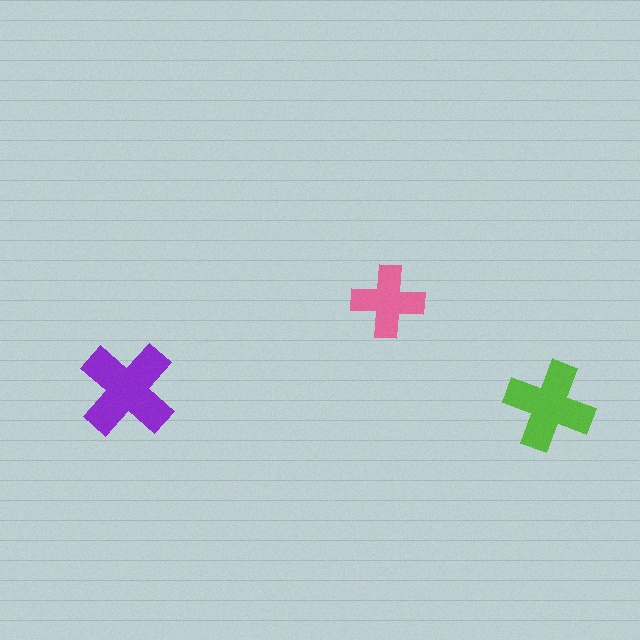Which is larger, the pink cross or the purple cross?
The purple one.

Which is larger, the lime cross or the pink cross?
The lime one.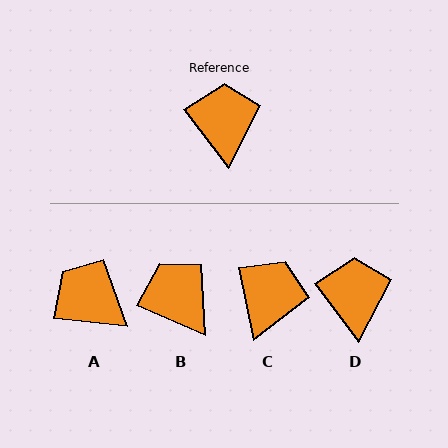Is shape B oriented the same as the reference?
No, it is off by about 30 degrees.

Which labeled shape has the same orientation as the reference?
D.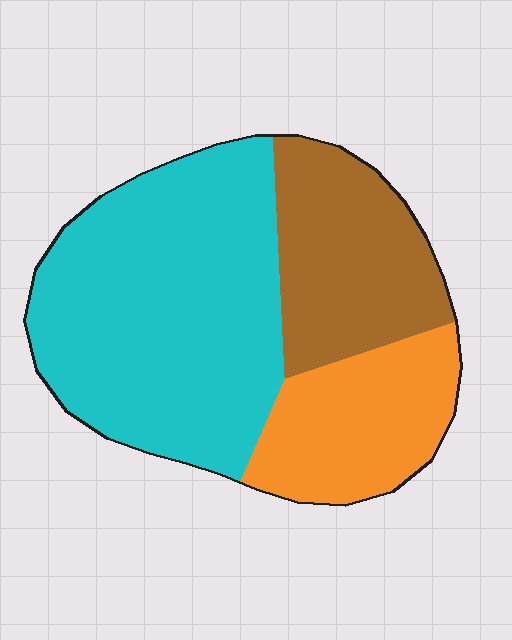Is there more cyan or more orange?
Cyan.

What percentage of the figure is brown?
Brown covers 25% of the figure.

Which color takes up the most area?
Cyan, at roughly 55%.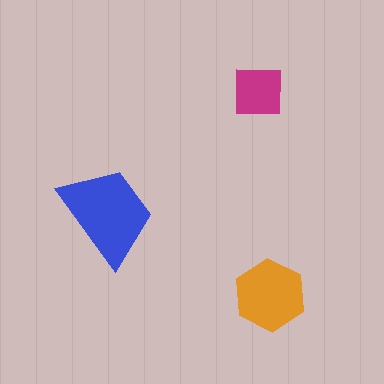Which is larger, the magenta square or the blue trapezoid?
The blue trapezoid.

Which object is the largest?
The blue trapezoid.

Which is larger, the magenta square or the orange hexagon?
The orange hexagon.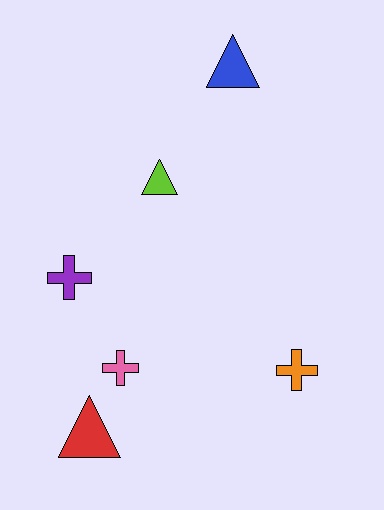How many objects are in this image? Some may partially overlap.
There are 6 objects.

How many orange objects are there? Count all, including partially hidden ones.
There is 1 orange object.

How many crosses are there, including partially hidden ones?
There are 3 crosses.